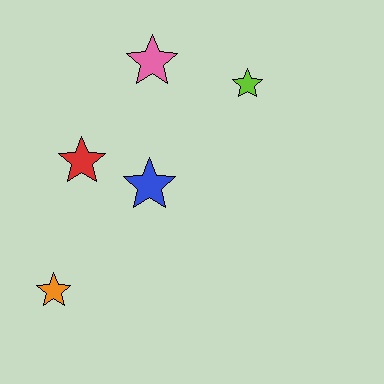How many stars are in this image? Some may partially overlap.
There are 5 stars.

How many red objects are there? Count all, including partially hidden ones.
There is 1 red object.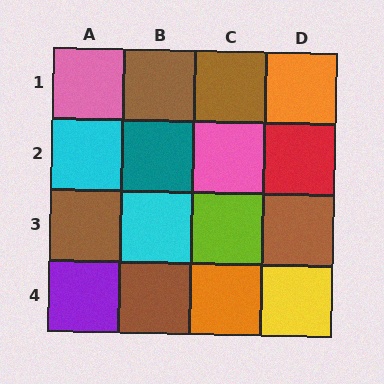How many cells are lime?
1 cell is lime.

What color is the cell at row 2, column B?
Teal.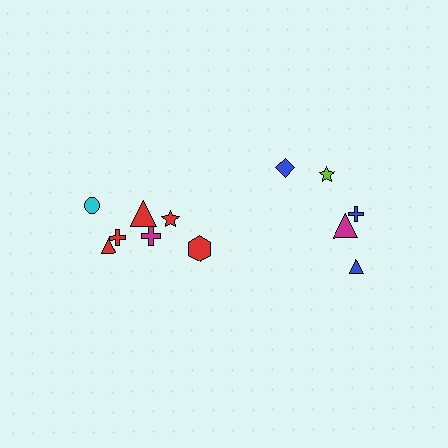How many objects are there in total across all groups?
There are 12 objects.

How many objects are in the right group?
There are 5 objects.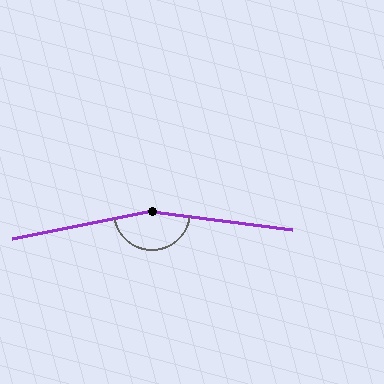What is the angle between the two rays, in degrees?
Approximately 162 degrees.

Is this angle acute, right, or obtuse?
It is obtuse.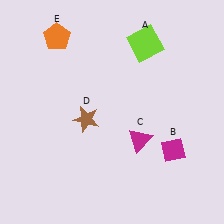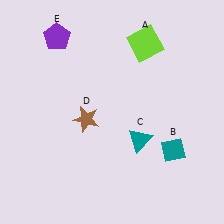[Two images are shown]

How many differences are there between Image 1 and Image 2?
There are 3 differences between the two images.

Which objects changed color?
B changed from magenta to teal. C changed from magenta to teal. E changed from orange to purple.